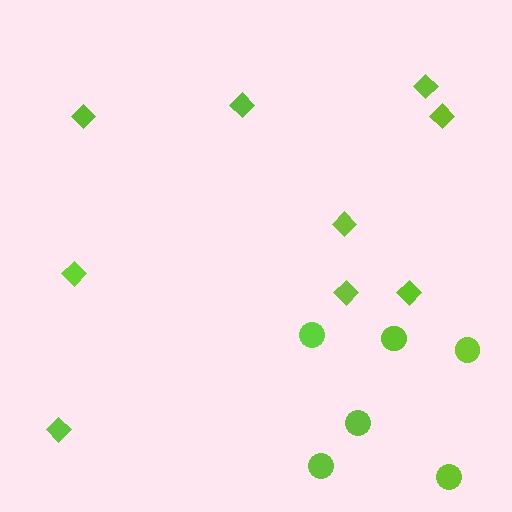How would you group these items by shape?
There are 2 groups: one group of diamonds (9) and one group of circles (6).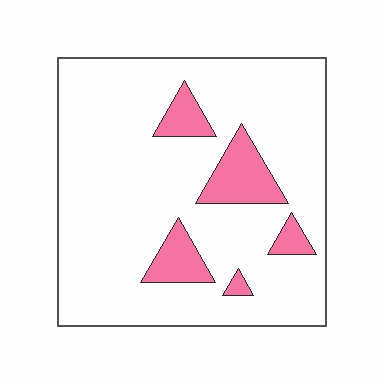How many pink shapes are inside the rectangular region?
5.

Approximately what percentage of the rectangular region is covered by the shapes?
Approximately 15%.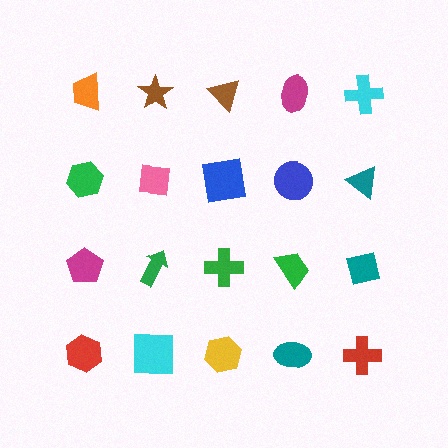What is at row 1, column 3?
A brown triangle.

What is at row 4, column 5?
A red cross.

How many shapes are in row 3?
5 shapes.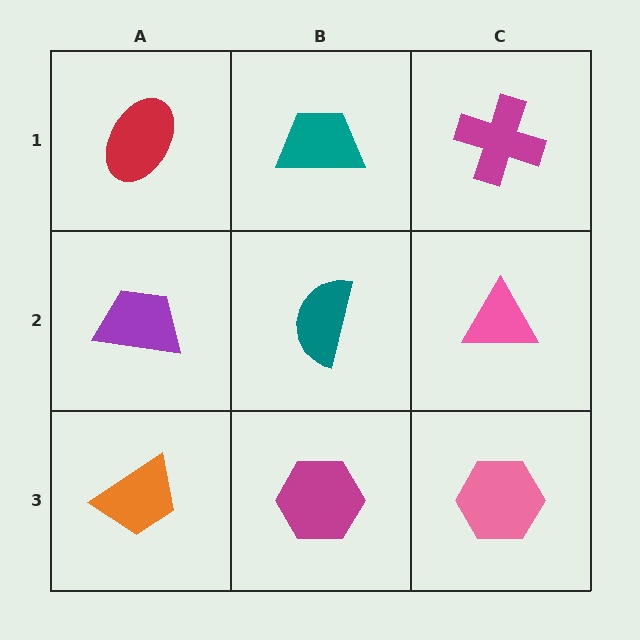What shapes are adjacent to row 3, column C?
A pink triangle (row 2, column C), a magenta hexagon (row 3, column B).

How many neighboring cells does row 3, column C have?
2.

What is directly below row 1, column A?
A purple trapezoid.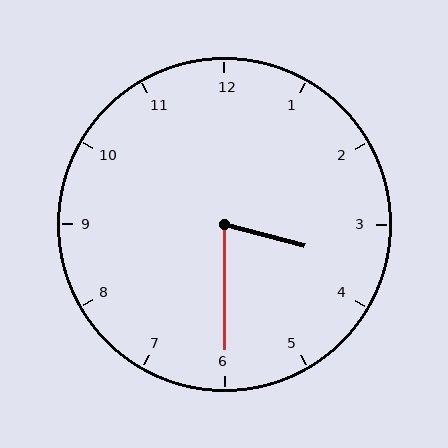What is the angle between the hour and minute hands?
Approximately 75 degrees.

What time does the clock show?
3:30.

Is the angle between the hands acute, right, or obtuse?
It is acute.